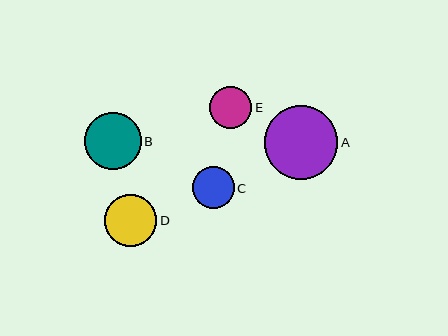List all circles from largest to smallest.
From largest to smallest: A, B, D, C, E.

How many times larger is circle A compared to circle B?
Circle A is approximately 1.3 times the size of circle B.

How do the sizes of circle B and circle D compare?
Circle B and circle D are approximately the same size.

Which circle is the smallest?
Circle E is the smallest with a size of approximately 42 pixels.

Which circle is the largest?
Circle A is the largest with a size of approximately 73 pixels.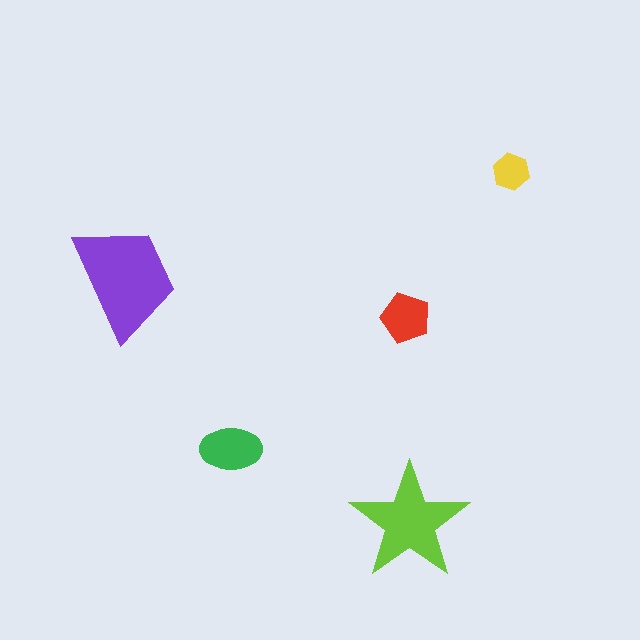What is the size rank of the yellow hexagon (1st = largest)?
5th.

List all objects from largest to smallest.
The purple trapezoid, the lime star, the green ellipse, the red pentagon, the yellow hexagon.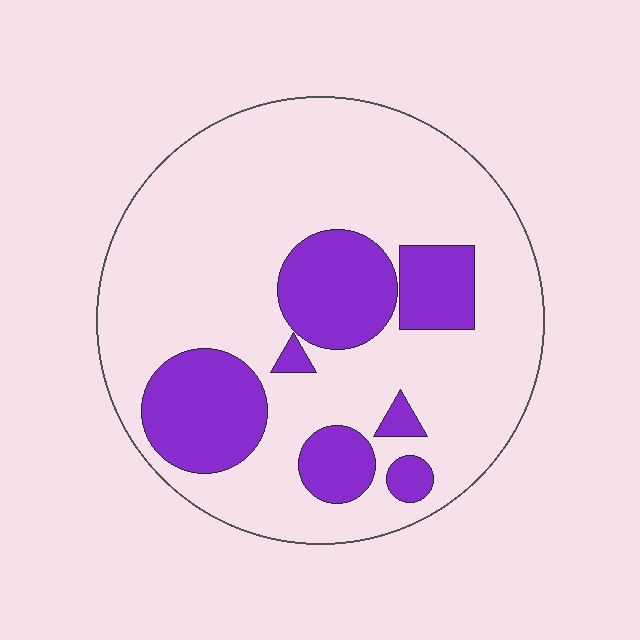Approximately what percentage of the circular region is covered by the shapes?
Approximately 25%.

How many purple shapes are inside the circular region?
7.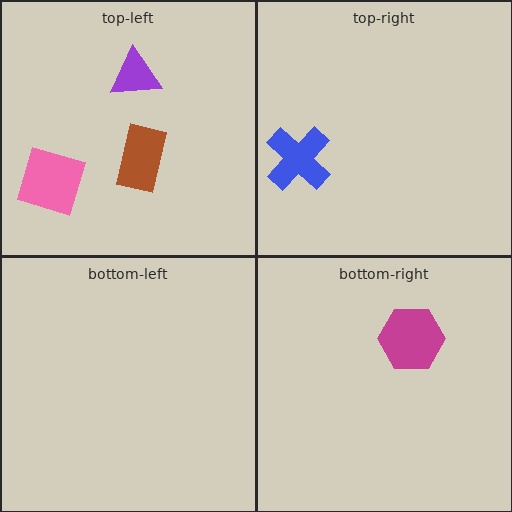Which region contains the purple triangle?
The top-left region.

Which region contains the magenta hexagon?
The bottom-right region.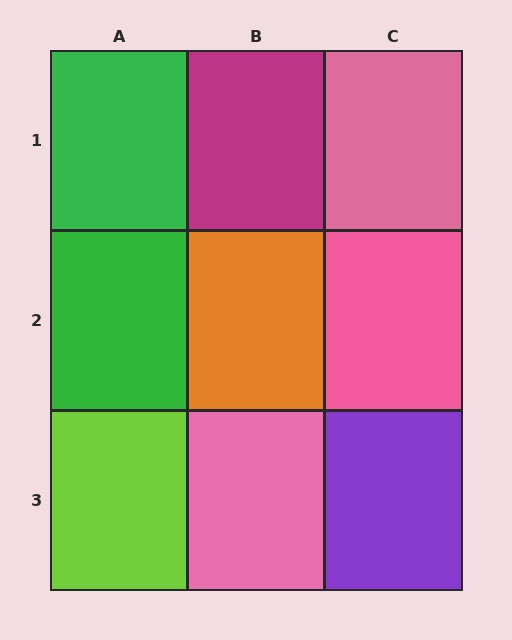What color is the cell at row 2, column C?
Pink.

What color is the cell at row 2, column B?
Orange.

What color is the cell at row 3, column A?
Lime.